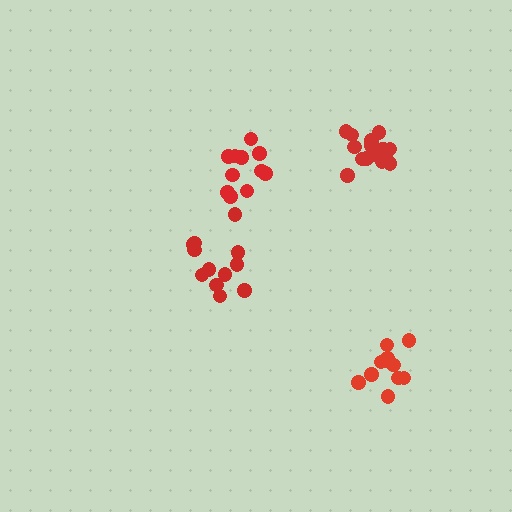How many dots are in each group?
Group 1: 11 dots, Group 2: 16 dots, Group 3: 12 dots, Group 4: 11 dots (50 total).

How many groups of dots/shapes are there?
There are 4 groups.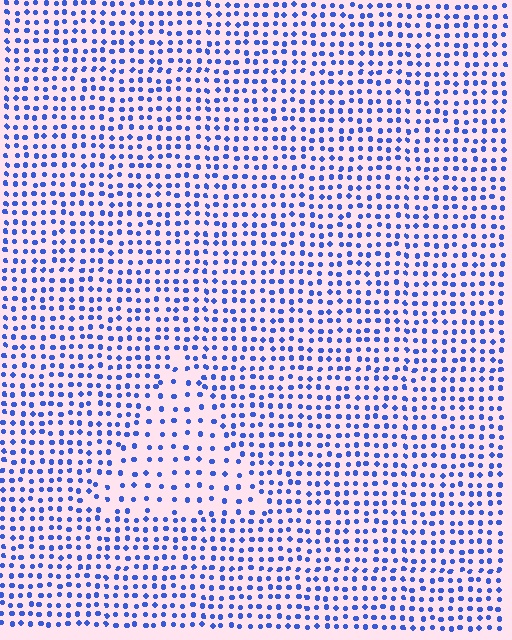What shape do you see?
I see a triangle.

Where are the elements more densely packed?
The elements are more densely packed outside the triangle boundary.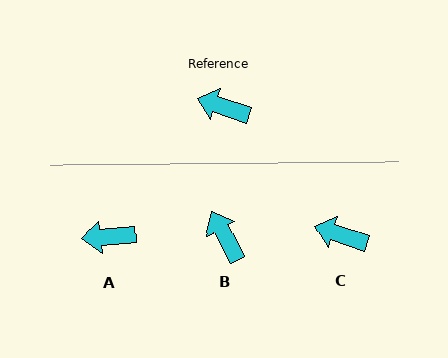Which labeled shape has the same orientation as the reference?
C.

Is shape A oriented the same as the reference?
No, it is off by about 23 degrees.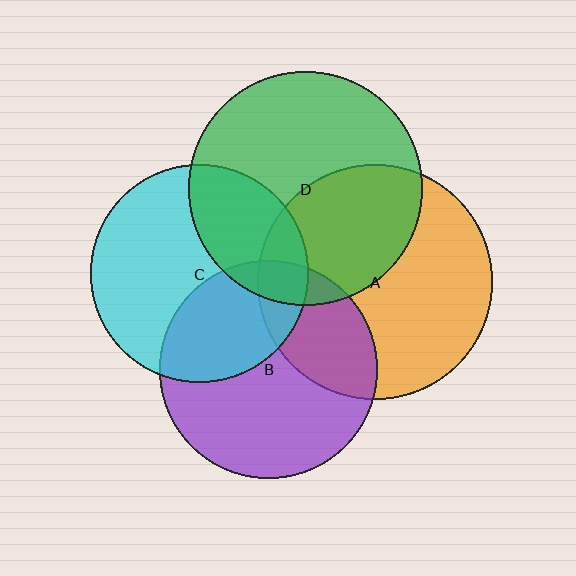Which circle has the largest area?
Circle A (orange).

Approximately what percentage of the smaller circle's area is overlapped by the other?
Approximately 40%.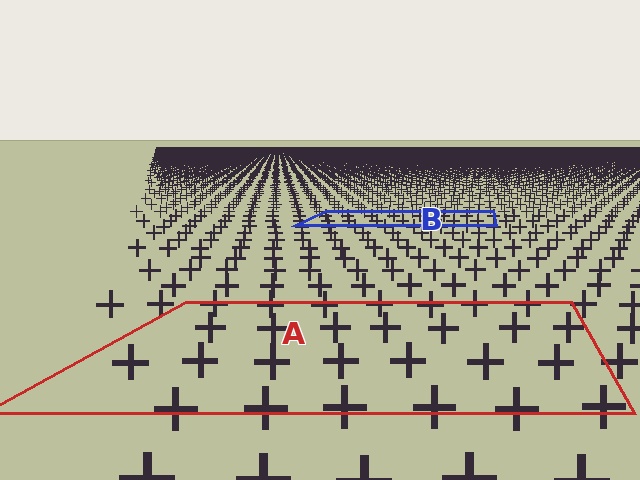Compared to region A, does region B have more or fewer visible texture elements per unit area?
Region B has more texture elements per unit area — they are packed more densely because it is farther away.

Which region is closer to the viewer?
Region A is closer. The texture elements there are larger and more spread out.